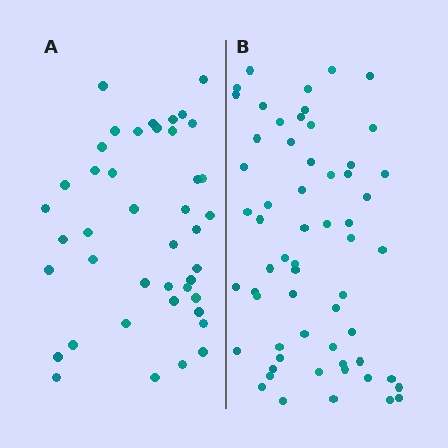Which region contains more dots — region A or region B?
Region B (the right region) has more dots.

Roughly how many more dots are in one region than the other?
Region B has approximately 20 more dots than region A.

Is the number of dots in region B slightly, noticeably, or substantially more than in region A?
Region B has noticeably more, but not dramatically so. The ratio is roughly 1.4 to 1.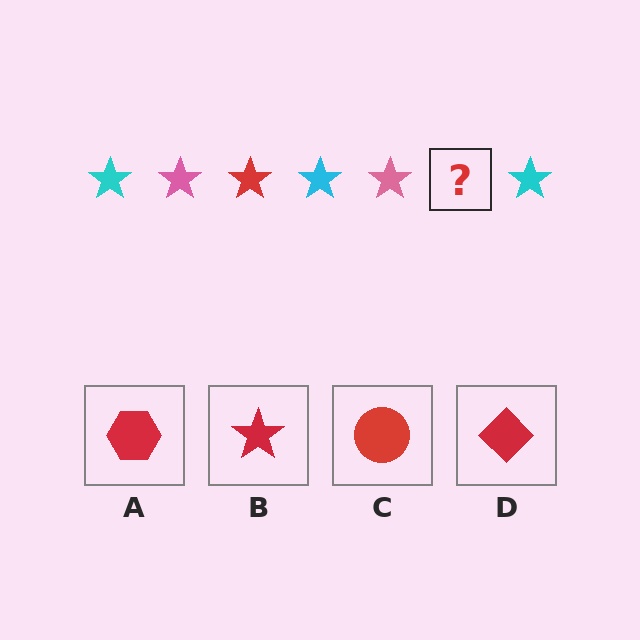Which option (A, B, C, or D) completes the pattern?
B.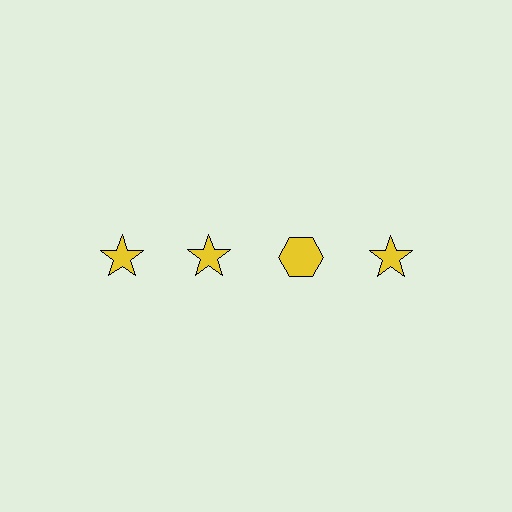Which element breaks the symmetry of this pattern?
The yellow hexagon in the top row, center column breaks the symmetry. All other shapes are yellow stars.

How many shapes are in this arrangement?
There are 4 shapes arranged in a grid pattern.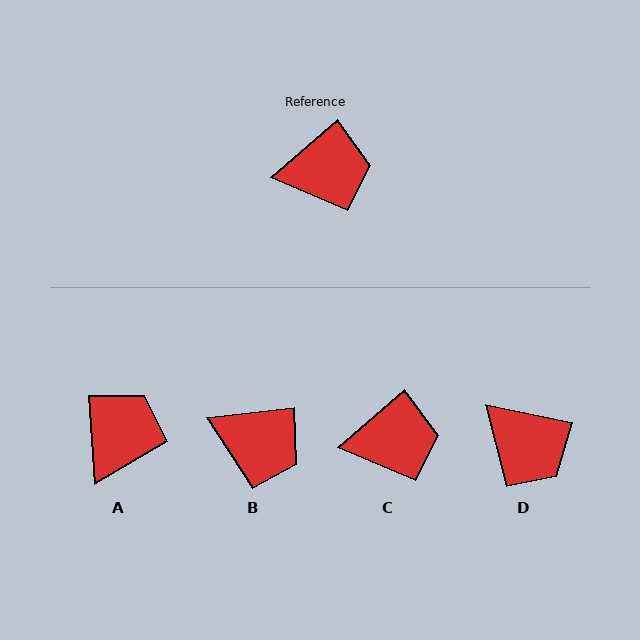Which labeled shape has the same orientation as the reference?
C.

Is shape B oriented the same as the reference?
No, it is off by about 34 degrees.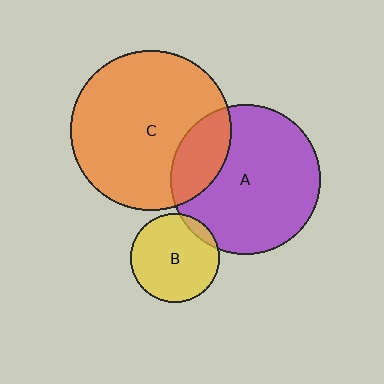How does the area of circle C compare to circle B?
Approximately 3.2 times.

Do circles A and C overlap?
Yes.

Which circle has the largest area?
Circle C (orange).